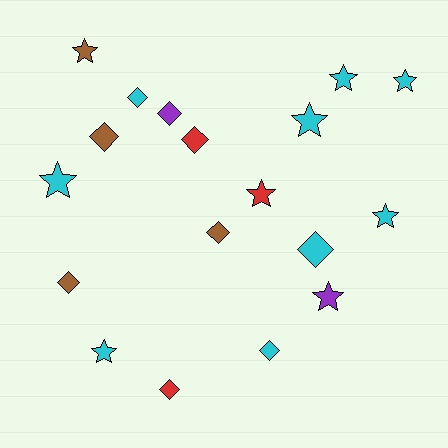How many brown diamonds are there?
There are 3 brown diamonds.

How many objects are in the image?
There are 18 objects.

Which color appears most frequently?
Cyan, with 9 objects.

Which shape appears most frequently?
Diamond, with 9 objects.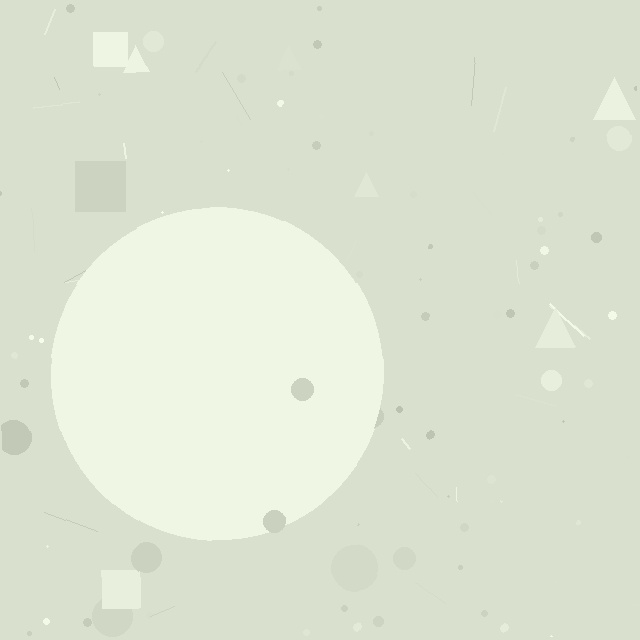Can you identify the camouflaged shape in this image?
The camouflaged shape is a circle.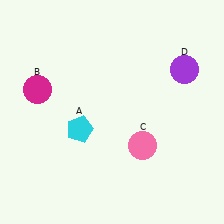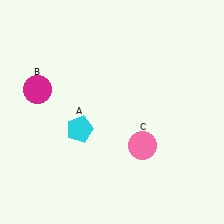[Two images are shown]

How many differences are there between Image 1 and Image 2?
There is 1 difference between the two images.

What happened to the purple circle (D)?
The purple circle (D) was removed in Image 2. It was in the top-right area of Image 1.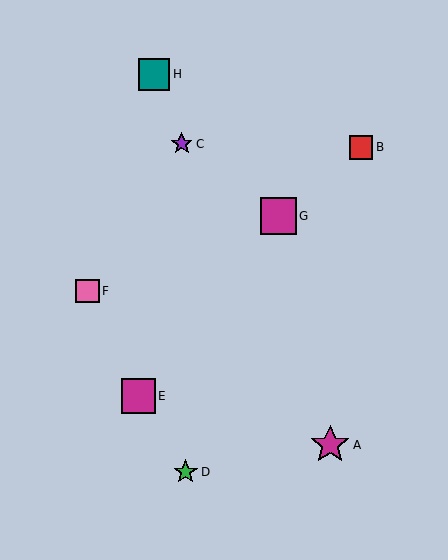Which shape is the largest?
The magenta star (labeled A) is the largest.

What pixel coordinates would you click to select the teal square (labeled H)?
Click at (154, 74) to select the teal square H.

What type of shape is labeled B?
Shape B is a red square.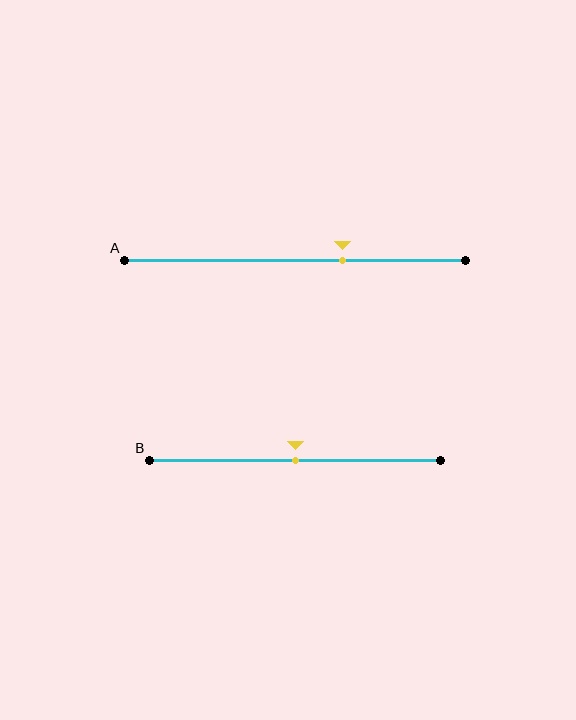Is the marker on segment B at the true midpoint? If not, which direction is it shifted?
Yes, the marker on segment B is at the true midpoint.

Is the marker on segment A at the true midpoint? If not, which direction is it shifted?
No, the marker on segment A is shifted to the right by about 14% of the segment length.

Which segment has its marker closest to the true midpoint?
Segment B has its marker closest to the true midpoint.